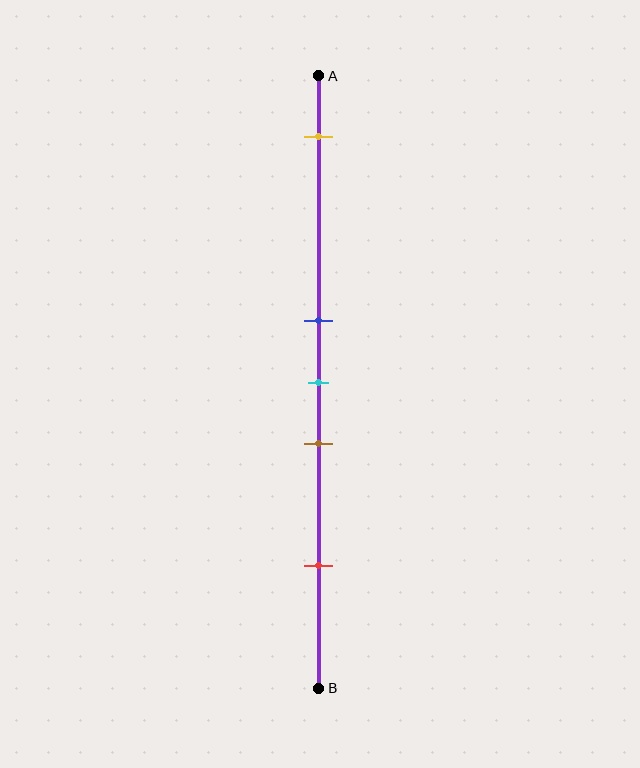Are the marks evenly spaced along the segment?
No, the marks are not evenly spaced.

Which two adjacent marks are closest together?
The blue and cyan marks are the closest adjacent pair.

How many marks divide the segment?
There are 5 marks dividing the segment.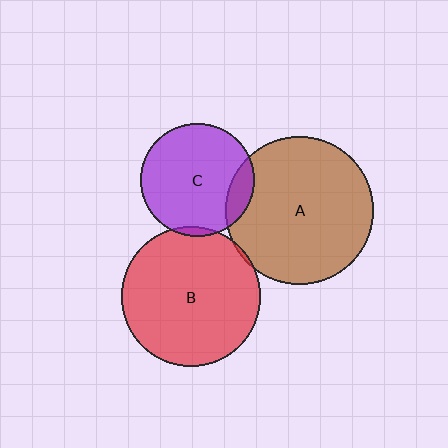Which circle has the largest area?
Circle A (brown).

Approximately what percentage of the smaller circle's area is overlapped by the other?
Approximately 10%.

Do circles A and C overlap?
Yes.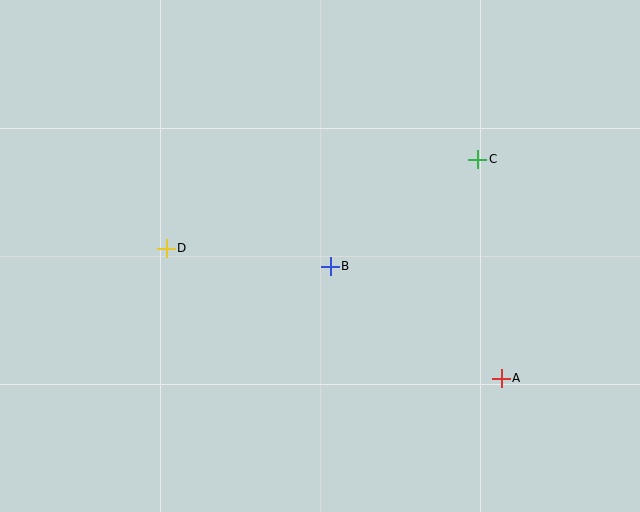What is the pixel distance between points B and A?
The distance between B and A is 204 pixels.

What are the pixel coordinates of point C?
Point C is at (478, 160).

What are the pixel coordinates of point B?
Point B is at (330, 266).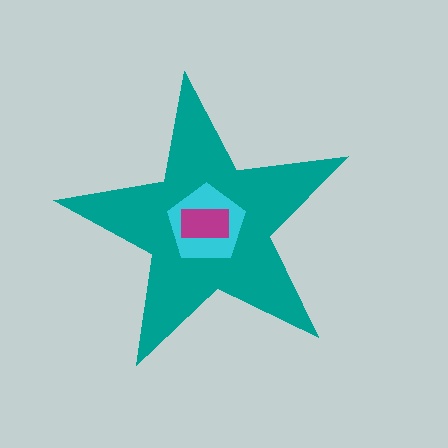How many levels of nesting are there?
3.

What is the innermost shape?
The magenta rectangle.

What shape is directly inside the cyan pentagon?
The magenta rectangle.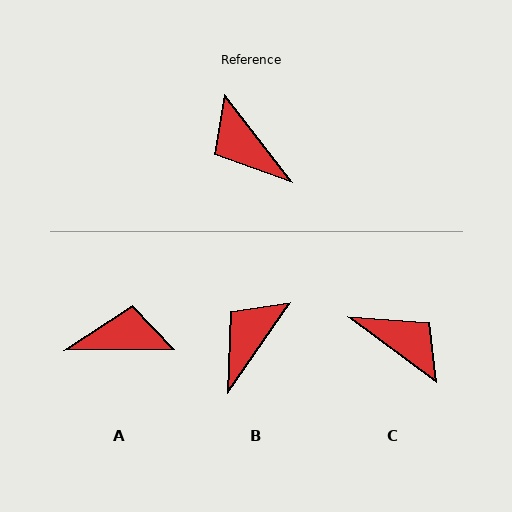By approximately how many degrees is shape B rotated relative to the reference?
Approximately 73 degrees clockwise.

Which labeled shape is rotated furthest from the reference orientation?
C, about 165 degrees away.